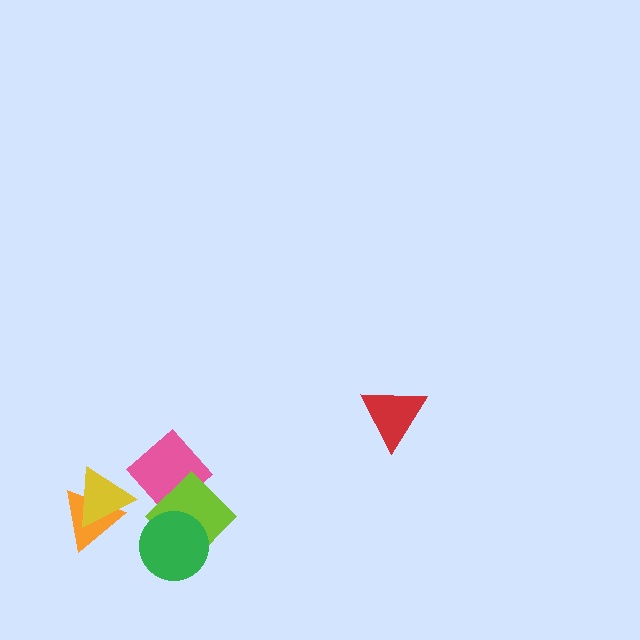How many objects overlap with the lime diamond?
2 objects overlap with the lime diamond.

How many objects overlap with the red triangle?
0 objects overlap with the red triangle.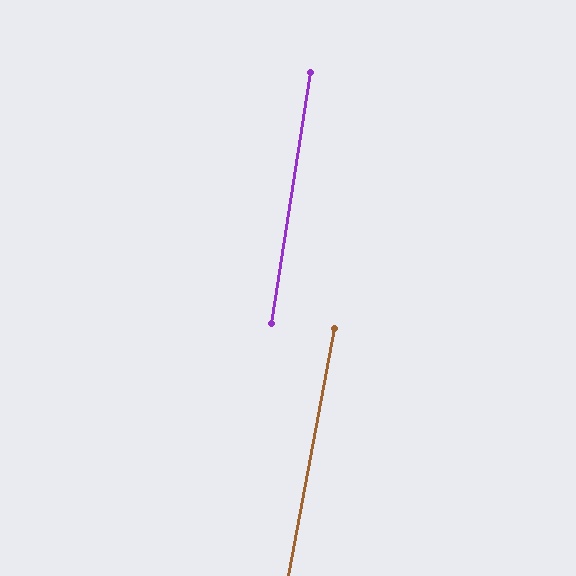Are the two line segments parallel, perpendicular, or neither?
Parallel — their directions differ by only 1.9°.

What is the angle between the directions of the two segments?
Approximately 2 degrees.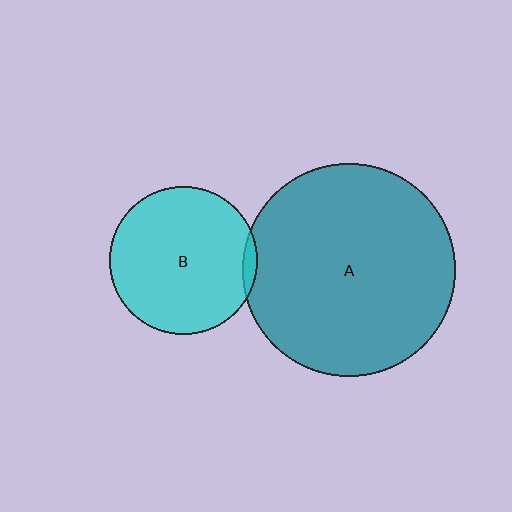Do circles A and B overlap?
Yes.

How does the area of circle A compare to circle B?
Approximately 2.1 times.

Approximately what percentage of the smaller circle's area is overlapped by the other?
Approximately 5%.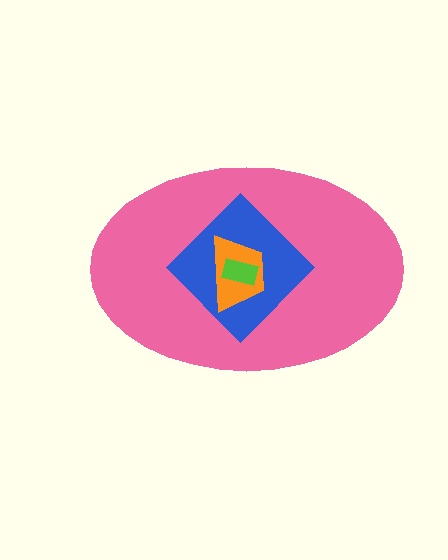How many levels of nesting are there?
4.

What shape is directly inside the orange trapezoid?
The lime rectangle.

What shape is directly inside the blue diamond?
The orange trapezoid.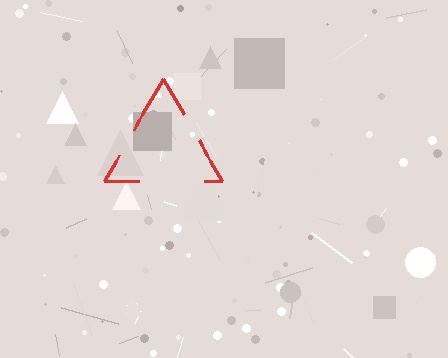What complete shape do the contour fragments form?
The contour fragments form a triangle.